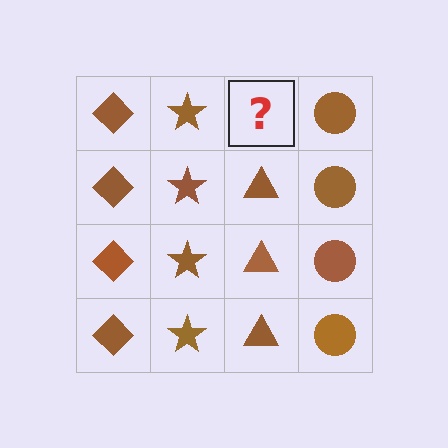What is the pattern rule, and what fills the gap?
The rule is that each column has a consistent shape. The gap should be filled with a brown triangle.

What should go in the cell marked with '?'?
The missing cell should contain a brown triangle.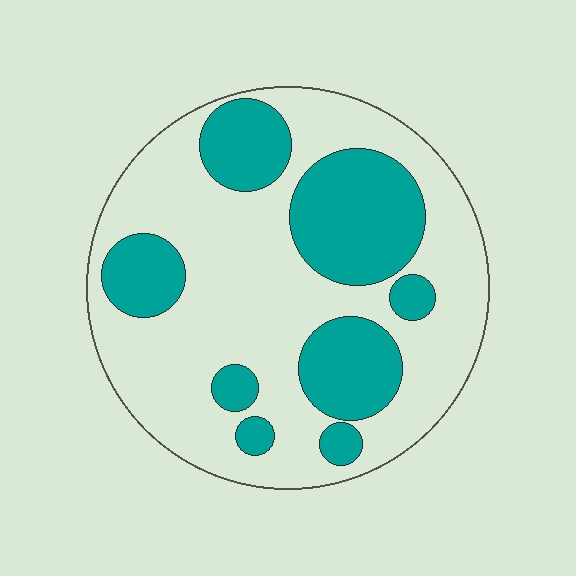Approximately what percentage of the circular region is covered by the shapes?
Approximately 35%.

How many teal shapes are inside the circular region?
8.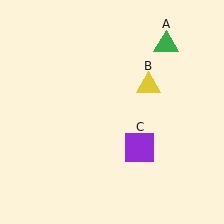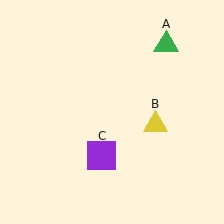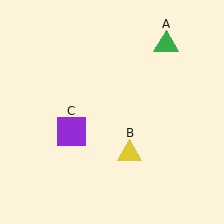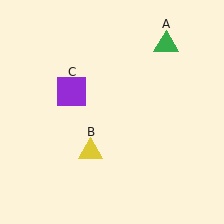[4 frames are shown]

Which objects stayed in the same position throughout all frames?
Green triangle (object A) remained stationary.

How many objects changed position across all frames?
2 objects changed position: yellow triangle (object B), purple square (object C).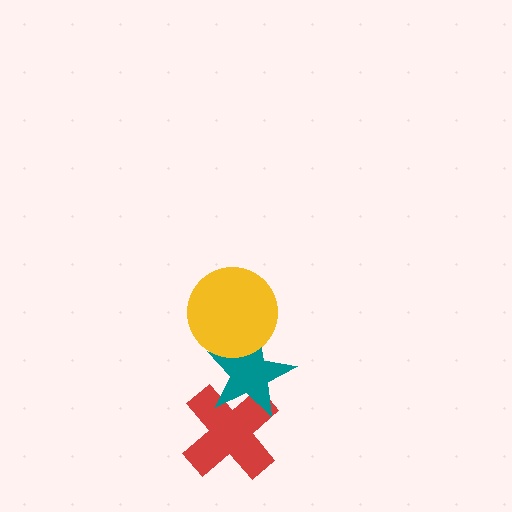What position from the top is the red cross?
The red cross is 3rd from the top.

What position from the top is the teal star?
The teal star is 2nd from the top.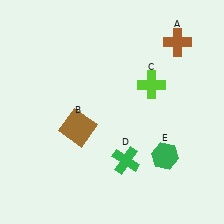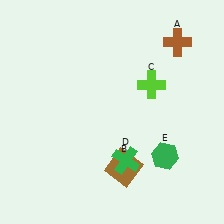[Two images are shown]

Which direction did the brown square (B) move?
The brown square (B) moved right.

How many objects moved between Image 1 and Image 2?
1 object moved between the two images.